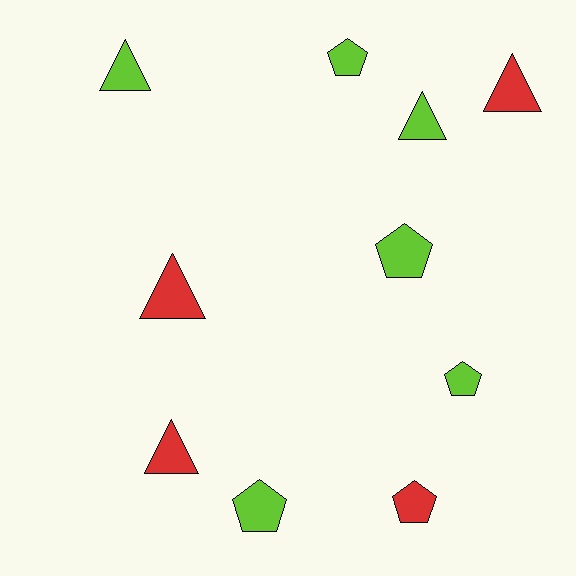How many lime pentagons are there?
There are 4 lime pentagons.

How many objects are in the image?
There are 10 objects.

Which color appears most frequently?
Lime, with 6 objects.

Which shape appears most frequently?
Triangle, with 5 objects.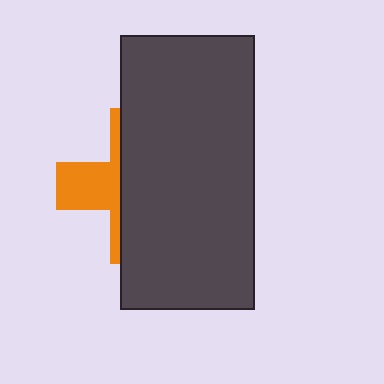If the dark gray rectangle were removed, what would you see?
You would see the complete orange cross.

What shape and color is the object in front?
The object in front is a dark gray rectangle.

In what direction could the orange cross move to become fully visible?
The orange cross could move left. That would shift it out from behind the dark gray rectangle entirely.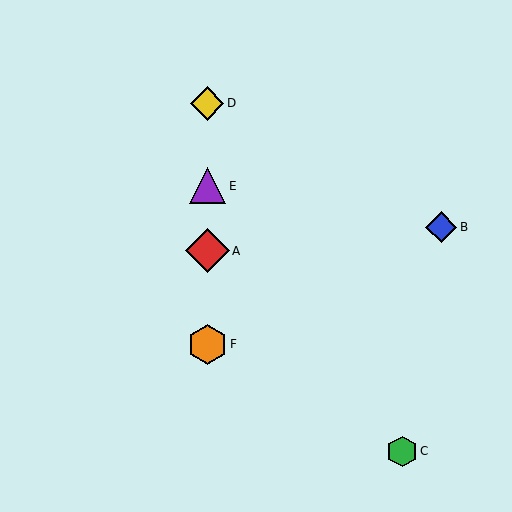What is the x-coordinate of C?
Object C is at x≈402.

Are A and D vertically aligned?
Yes, both are at x≈207.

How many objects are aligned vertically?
4 objects (A, D, E, F) are aligned vertically.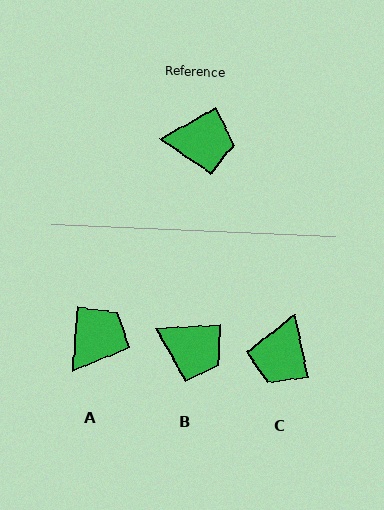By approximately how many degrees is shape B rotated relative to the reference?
Approximately 27 degrees clockwise.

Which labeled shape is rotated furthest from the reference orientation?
C, about 108 degrees away.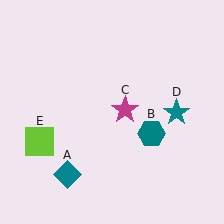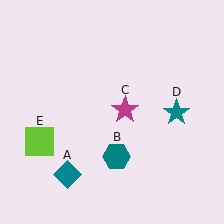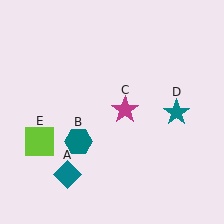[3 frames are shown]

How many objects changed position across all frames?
1 object changed position: teal hexagon (object B).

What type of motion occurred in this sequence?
The teal hexagon (object B) rotated clockwise around the center of the scene.